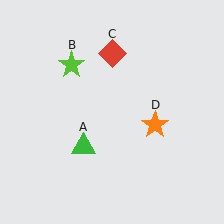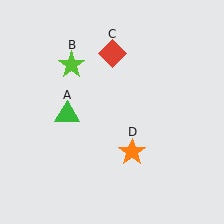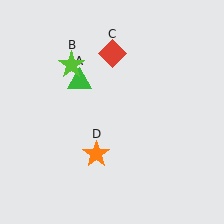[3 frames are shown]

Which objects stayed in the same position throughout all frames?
Lime star (object B) and red diamond (object C) remained stationary.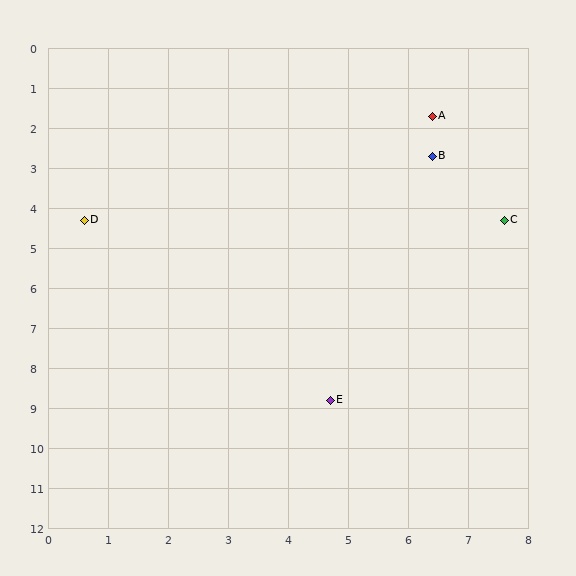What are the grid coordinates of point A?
Point A is at approximately (6.4, 1.7).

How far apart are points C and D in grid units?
Points C and D are about 7.0 grid units apart.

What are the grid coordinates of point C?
Point C is at approximately (7.6, 4.3).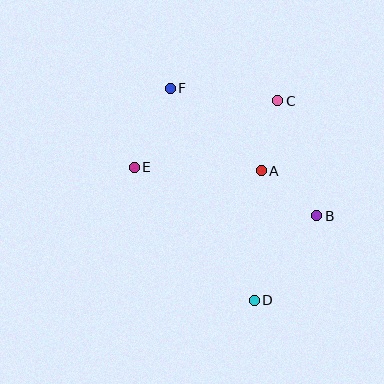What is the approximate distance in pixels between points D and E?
The distance between D and E is approximately 179 pixels.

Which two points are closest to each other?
Points A and C are closest to each other.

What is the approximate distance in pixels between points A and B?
The distance between A and B is approximately 72 pixels.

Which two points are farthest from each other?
Points D and F are farthest from each other.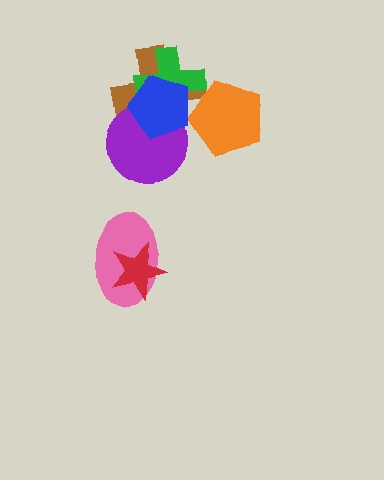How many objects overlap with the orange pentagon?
2 objects overlap with the orange pentagon.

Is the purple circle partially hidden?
Yes, it is partially covered by another shape.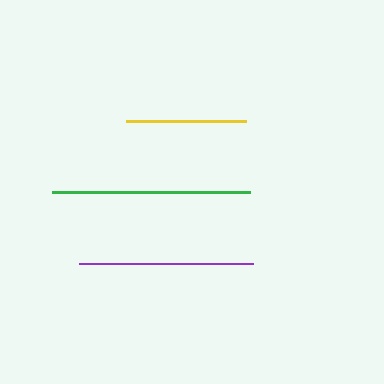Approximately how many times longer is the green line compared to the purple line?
The green line is approximately 1.1 times the length of the purple line.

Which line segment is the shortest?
The yellow line is the shortest at approximately 120 pixels.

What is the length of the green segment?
The green segment is approximately 197 pixels long.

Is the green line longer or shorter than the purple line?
The green line is longer than the purple line.